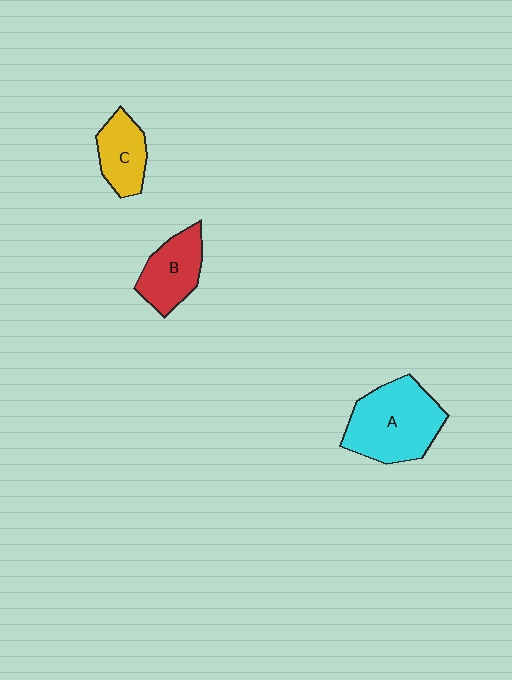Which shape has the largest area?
Shape A (cyan).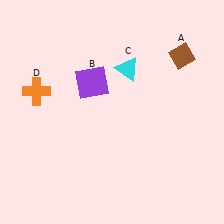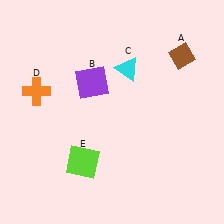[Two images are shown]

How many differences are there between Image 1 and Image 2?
There is 1 difference between the two images.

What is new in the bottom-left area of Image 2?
A lime square (E) was added in the bottom-left area of Image 2.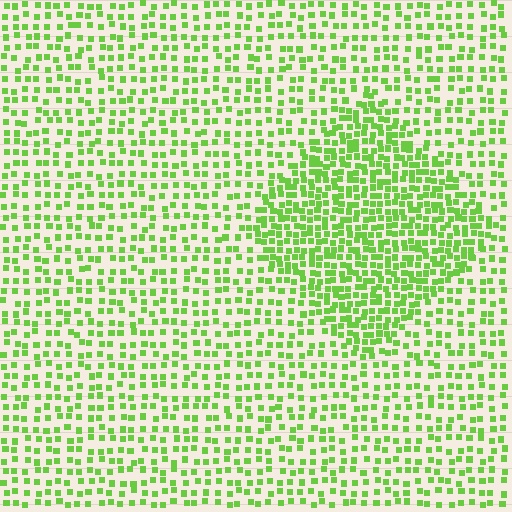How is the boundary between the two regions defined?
The boundary is defined by a change in element density (approximately 1.9x ratio). All elements are the same color, size, and shape.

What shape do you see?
I see a diamond.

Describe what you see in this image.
The image contains small lime elements arranged at two different densities. A diamond-shaped region is visible where the elements are more densely packed than the surrounding area.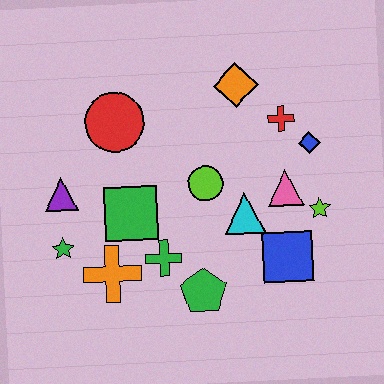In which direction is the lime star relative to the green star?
The lime star is to the right of the green star.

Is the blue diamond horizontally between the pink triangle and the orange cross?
No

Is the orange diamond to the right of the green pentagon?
Yes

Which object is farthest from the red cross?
The green star is farthest from the red cross.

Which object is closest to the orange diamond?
The red cross is closest to the orange diamond.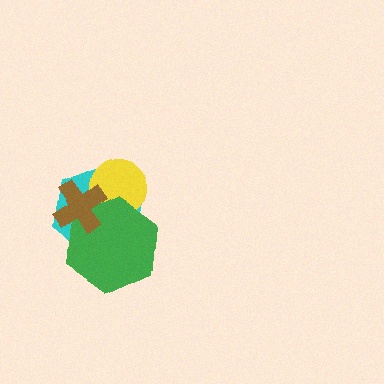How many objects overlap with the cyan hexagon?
3 objects overlap with the cyan hexagon.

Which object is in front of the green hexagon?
The brown cross is in front of the green hexagon.